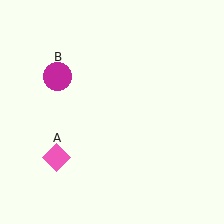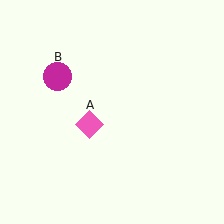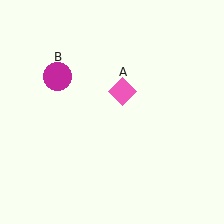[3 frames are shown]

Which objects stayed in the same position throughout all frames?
Magenta circle (object B) remained stationary.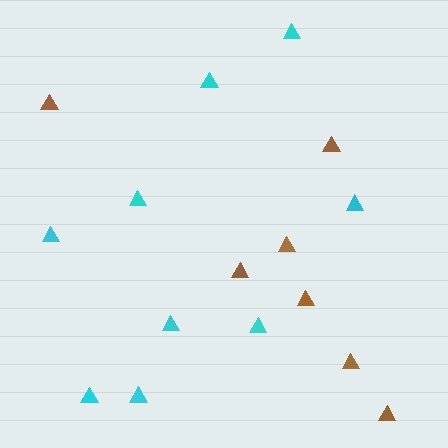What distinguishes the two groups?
There are 2 groups: one group of cyan triangles (9) and one group of brown triangles (7).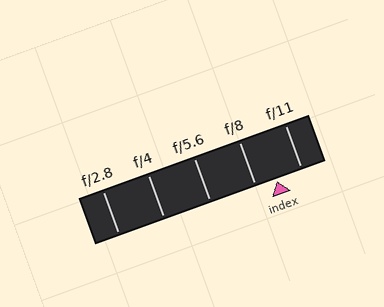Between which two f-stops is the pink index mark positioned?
The index mark is between f/8 and f/11.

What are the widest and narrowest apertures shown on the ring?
The widest aperture shown is f/2.8 and the narrowest is f/11.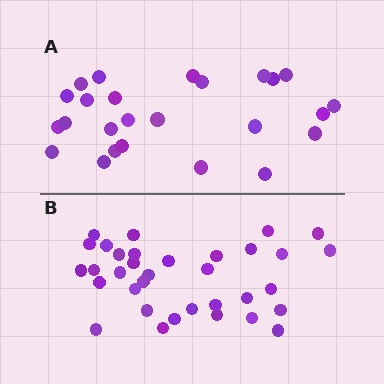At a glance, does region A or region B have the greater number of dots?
Region B (the bottom region) has more dots.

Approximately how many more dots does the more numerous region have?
Region B has roughly 8 or so more dots than region A.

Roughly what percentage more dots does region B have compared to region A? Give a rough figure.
About 35% more.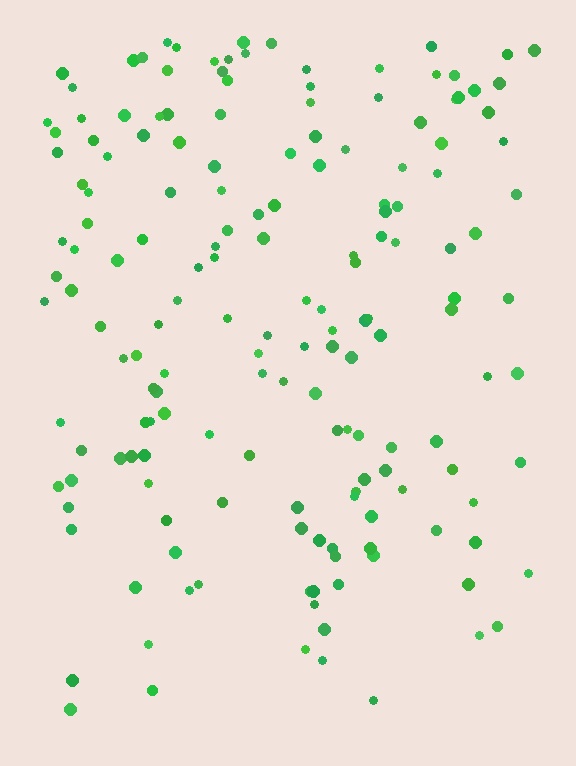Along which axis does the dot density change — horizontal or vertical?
Vertical.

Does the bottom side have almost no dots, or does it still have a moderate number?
Still a moderate number, just noticeably fewer than the top.